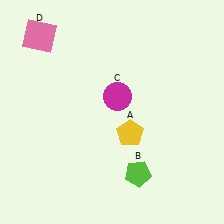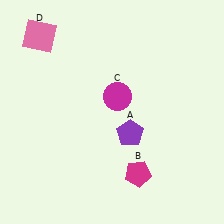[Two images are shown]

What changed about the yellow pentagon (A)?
In Image 1, A is yellow. In Image 2, it changed to purple.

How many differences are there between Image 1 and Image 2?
There are 2 differences between the two images.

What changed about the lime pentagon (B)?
In Image 1, B is lime. In Image 2, it changed to magenta.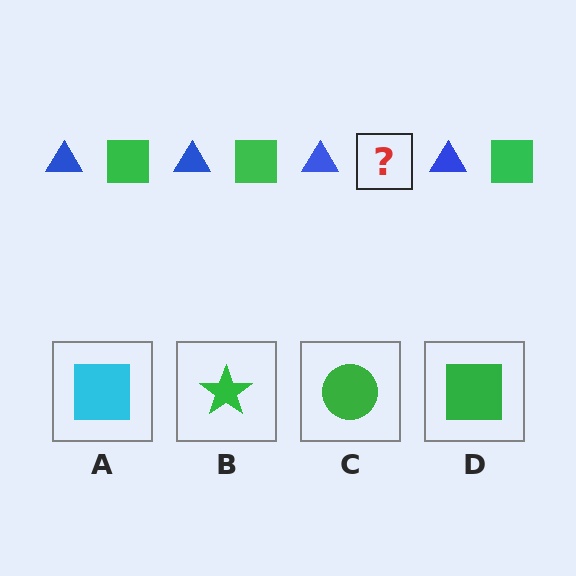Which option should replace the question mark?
Option D.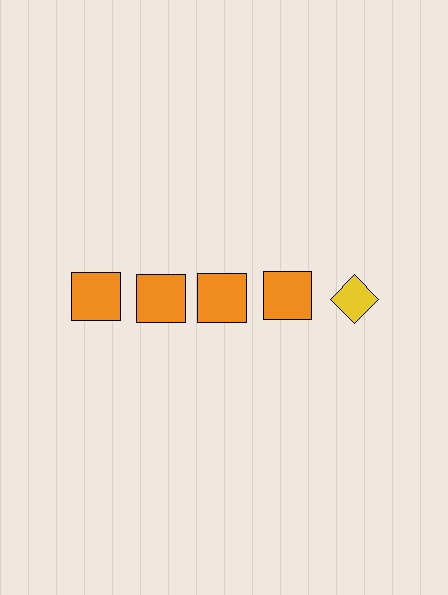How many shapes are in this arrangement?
There are 5 shapes arranged in a grid pattern.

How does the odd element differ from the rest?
It differs in both color (yellow instead of orange) and shape (diamond instead of square).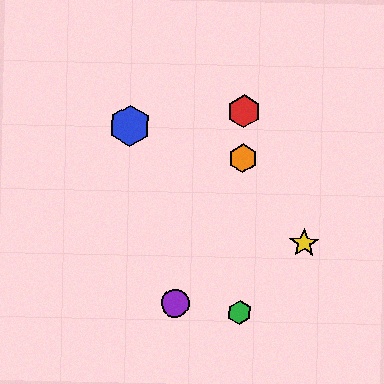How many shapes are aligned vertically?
3 shapes (the red hexagon, the green hexagon, the orange hexagon) are aligned vertically.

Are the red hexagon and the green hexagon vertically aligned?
Yes, both are at x≈244.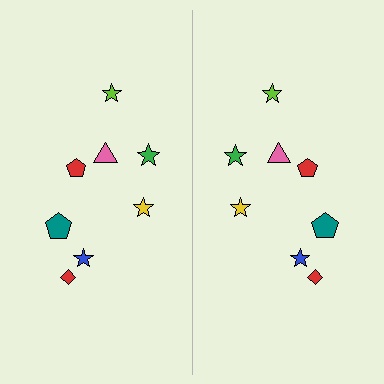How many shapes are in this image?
There are 16 shapes in this image.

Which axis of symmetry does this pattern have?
The pattern has a vertical axis of symmetry running through the center of the image.